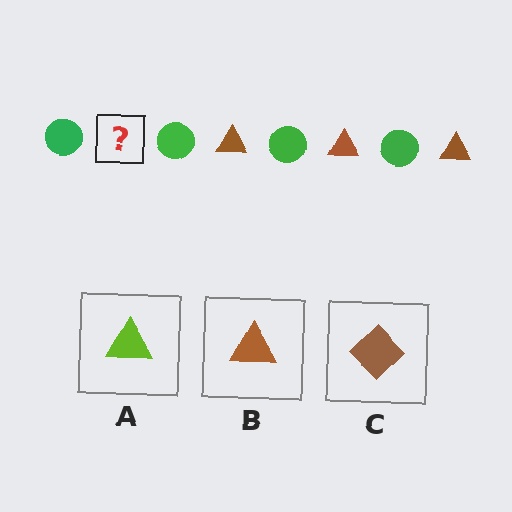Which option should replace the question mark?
Option B.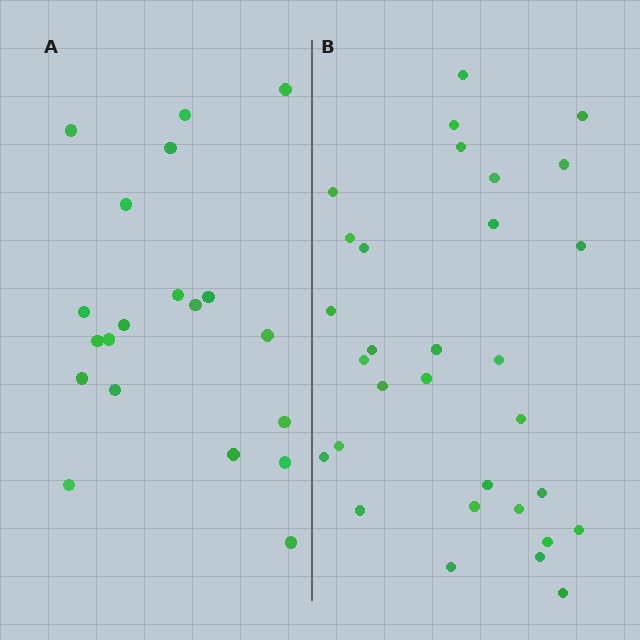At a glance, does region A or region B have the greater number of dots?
Region B (the right region) has more dots.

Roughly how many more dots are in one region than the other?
Region B has roughly 12 or so more dots than region A.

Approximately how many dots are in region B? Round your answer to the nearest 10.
About 30 dots. (The exact count is 31, which rounds to 30.)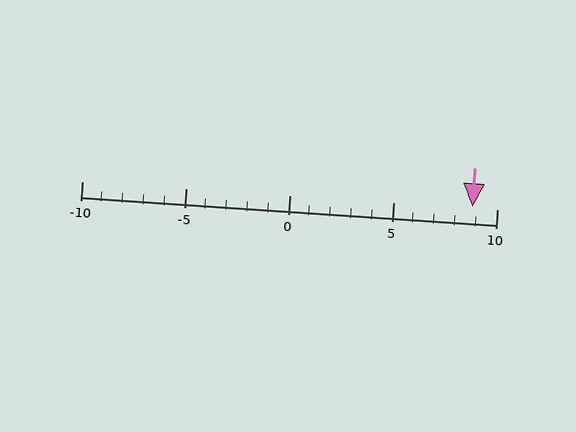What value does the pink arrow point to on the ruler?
The pink arrow points to approximately 9.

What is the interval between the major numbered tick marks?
The major tick marks are spaced 5 units apart.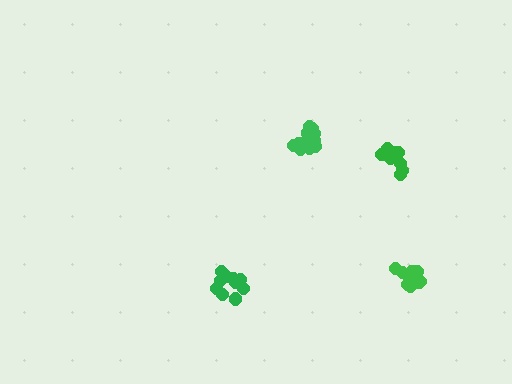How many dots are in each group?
Group 1: 10 dots, Group 2: 14 dots, Group 3: 11 dots, Group 4: 14 dots (49 total).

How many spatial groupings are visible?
There are 4 spatial groupings.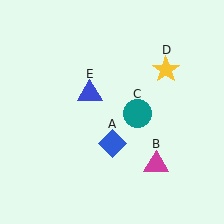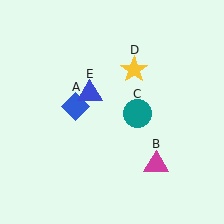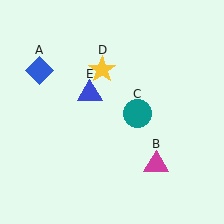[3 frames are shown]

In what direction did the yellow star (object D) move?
The yellow star (object D) moved left.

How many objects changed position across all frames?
2 objects changed position: blue diamond (object A), yellow star (object D).